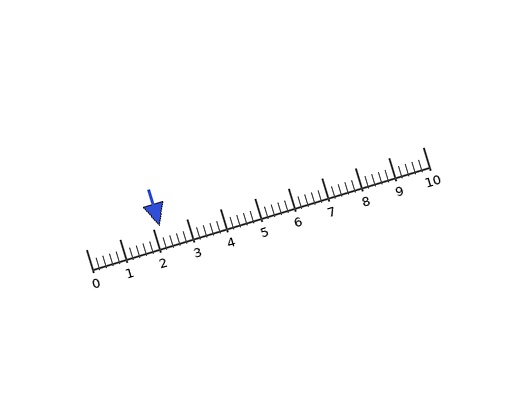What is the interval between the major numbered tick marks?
The major tick marks are spaced 1 units apart.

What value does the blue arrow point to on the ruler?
The blue arrow points to approximately 2.2.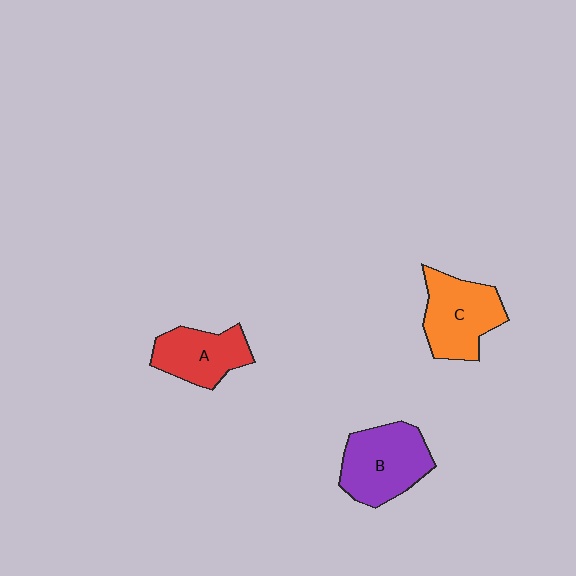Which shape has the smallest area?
Shape A (red).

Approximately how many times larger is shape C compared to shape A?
Approximately 1.2 times.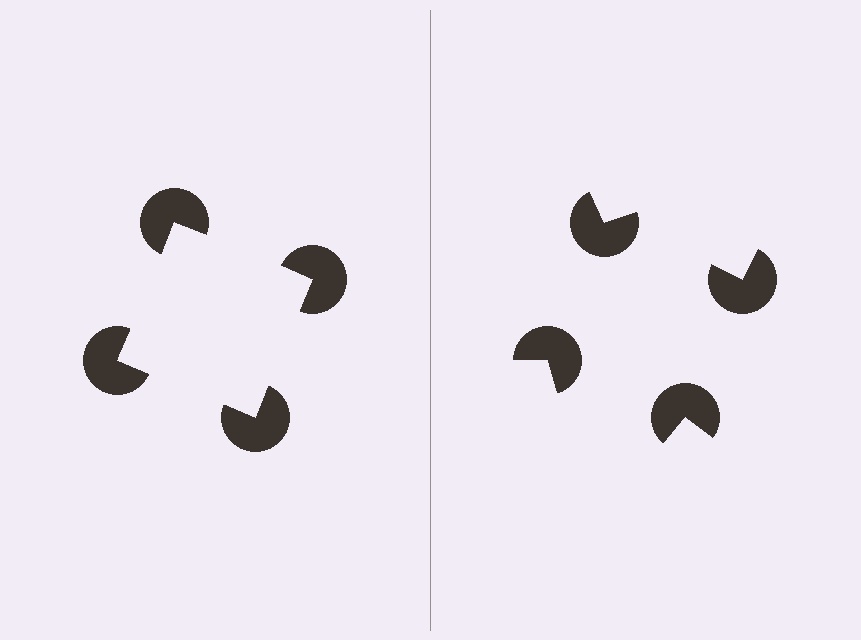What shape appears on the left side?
An illusory square.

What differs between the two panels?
The pac-man discs are positioned identically on both sides; only the wedge orientations differ. On the left they align to a square; on the right they are misaligned.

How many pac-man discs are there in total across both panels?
8 — 4 on each side.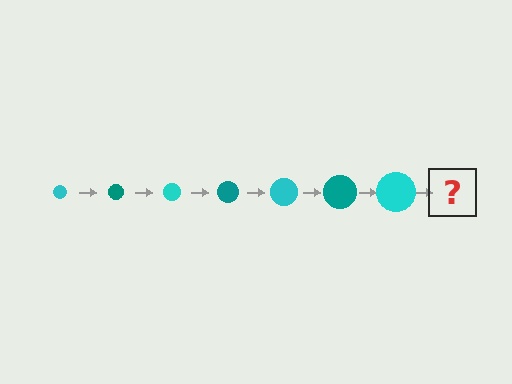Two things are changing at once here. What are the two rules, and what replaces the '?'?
The two rules are that the circle grows larger each step and the color cycles through cyan and teal. The '?' should be a teal circle, larger than the previous one.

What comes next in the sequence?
The next element should be a teal circle, larger than the previous one.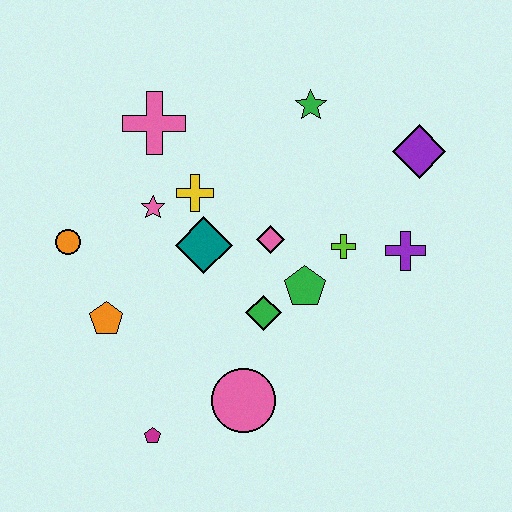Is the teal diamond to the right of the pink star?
Yes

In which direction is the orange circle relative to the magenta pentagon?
The orange circle is above the magenta pentagon.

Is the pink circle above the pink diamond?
No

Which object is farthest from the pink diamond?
The magenta pentagon is farthest from the pink diamond.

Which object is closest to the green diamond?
The green pentagon is closest to the green diamond.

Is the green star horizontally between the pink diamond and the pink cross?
No